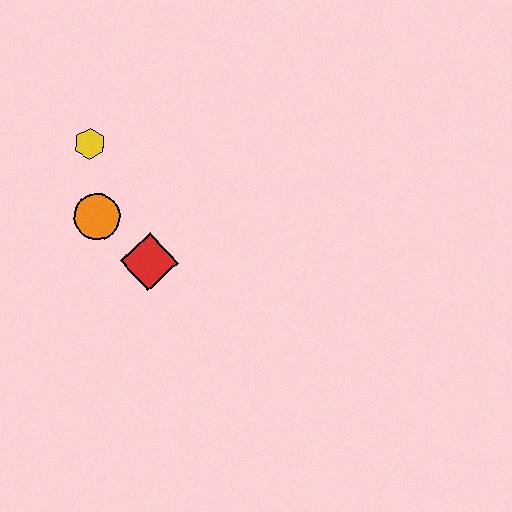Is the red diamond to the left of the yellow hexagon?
No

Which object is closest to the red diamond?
The orange circle is closest to the red diamond.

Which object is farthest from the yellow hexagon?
The red diamond is farthest from the yellow hexagon.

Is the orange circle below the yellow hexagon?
Yes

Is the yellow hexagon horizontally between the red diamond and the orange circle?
No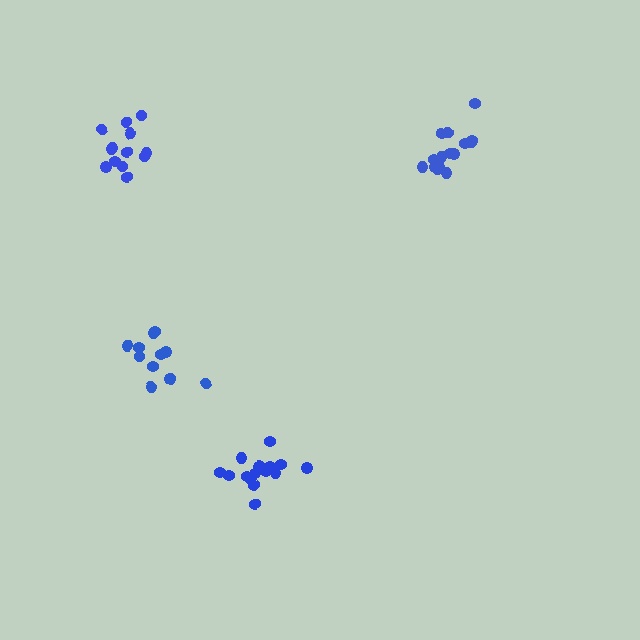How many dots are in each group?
Group 1: 16 dots, Group 2: 13 dots, Group 3: 16 dots, Group 4: 12 dots (57 total).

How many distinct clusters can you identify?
There are 4 distinct clusters.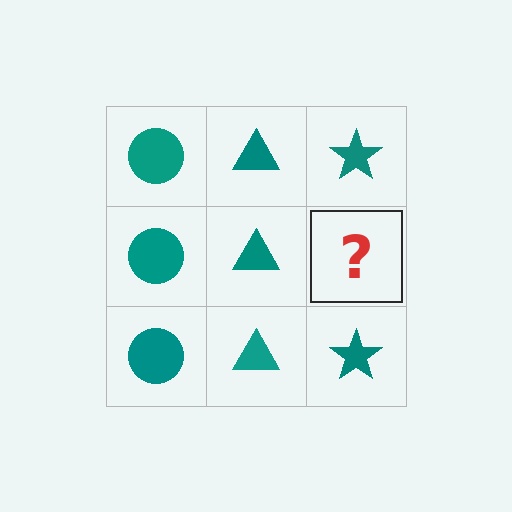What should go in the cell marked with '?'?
The missing cell should contain a teal star.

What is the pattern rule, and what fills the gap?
The rule is that each column has a consistent shape. The gap should be filled with a teal star.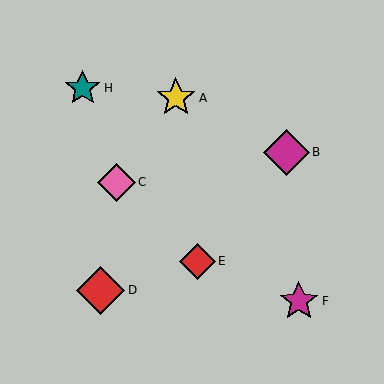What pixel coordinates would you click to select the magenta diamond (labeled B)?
Click at (286, 152) to select the magenta diamond B.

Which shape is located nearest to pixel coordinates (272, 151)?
The magenta diamond (labeled B) at (286, 152) is nearest to that location.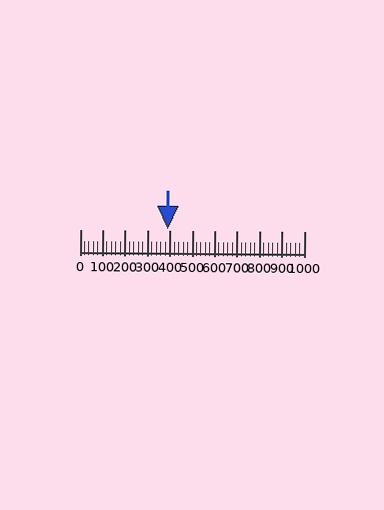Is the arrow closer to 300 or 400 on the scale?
The arrow is closer to 400.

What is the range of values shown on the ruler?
The ruler shows values from 0 to 1000.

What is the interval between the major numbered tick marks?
The major tick marks are spaced 100 units apart.